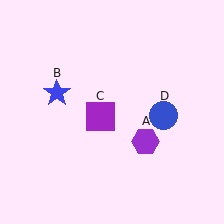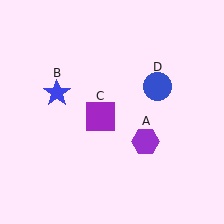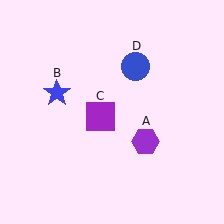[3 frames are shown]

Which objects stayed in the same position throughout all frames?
Purple hexagon (object A) and blue star (object B) and purple square (object C) remained stationary.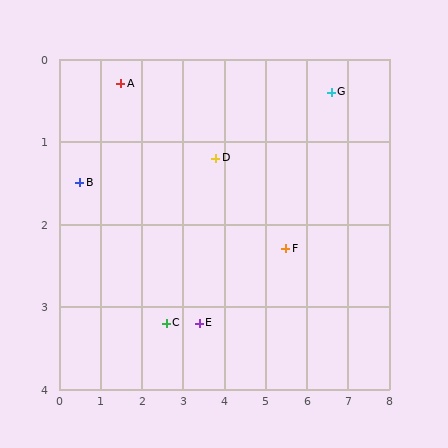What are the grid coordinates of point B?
Point B is at approximately (0.5, 1.5).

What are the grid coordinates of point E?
Point E is at approximately (3.4, 3.2).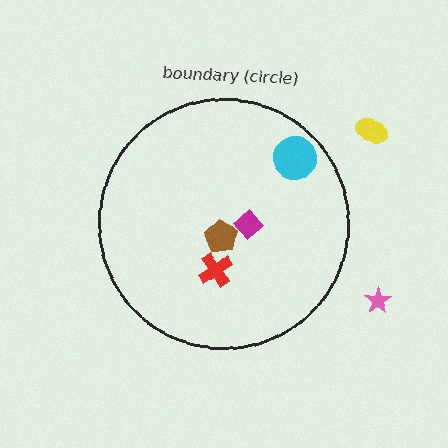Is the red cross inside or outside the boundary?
Inside.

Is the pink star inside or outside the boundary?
Outside.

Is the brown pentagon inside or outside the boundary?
Inside.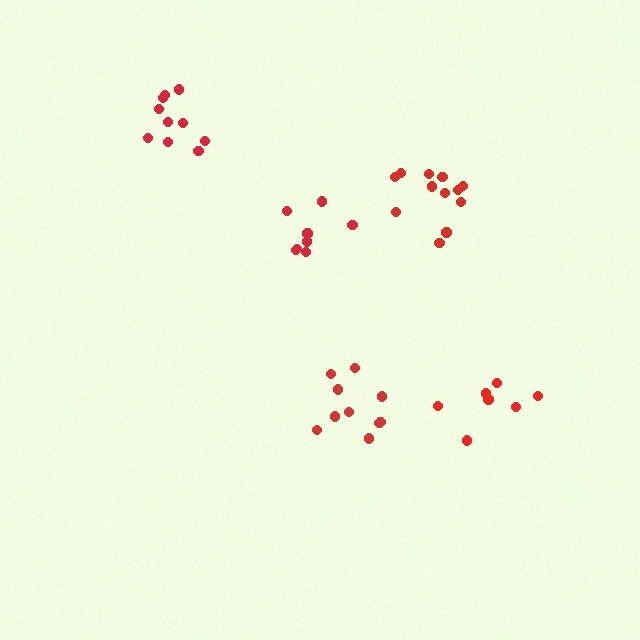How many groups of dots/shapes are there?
There are 5 groups.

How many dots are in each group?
Group 1: 12 dots, Group 2: 10 dots, Group 3: 8 dots, Group 4: 10 dots, Group 5: 7 dots (47 total).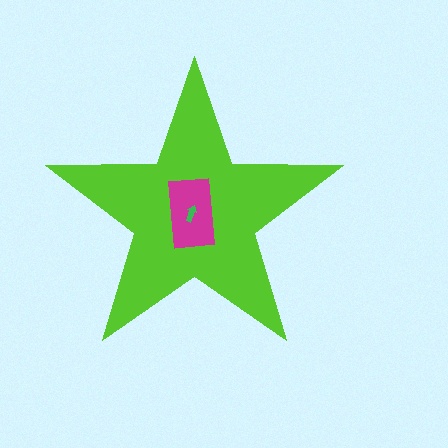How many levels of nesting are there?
3.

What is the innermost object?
The green arrow.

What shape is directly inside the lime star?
The magenta rectangle.